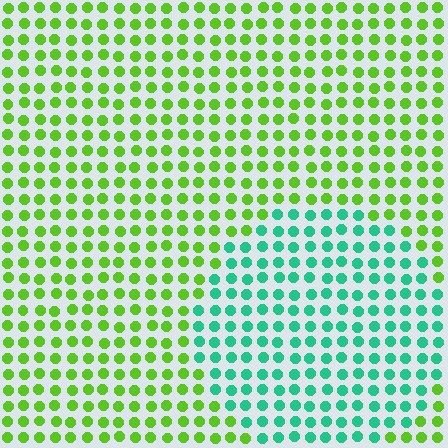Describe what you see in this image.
The image is filled with small lime elements in a uniform arrangement. A circle-shaped region is visible where the elements are tinted to a slightly different hue, forming a subtle color boundary.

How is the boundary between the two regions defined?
The boundary is defined purely by a slight shift in hue (about 57 degrees). Spacing, size, and orientation are identical on both sides.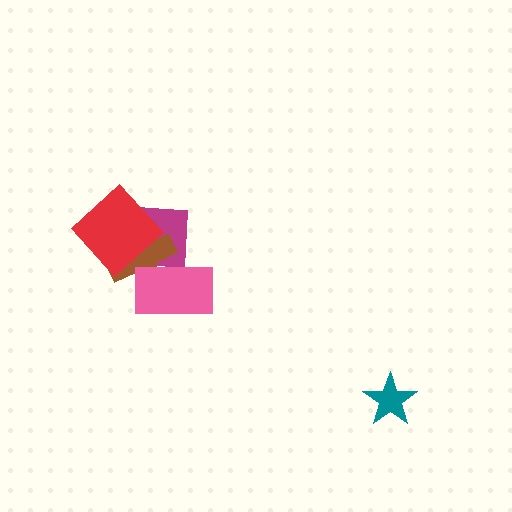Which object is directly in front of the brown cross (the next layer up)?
The pink rectangle is directly in front of the brown cross.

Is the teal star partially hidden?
No, no other shape covers it.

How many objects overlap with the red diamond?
2 objects overlap with the red diamond.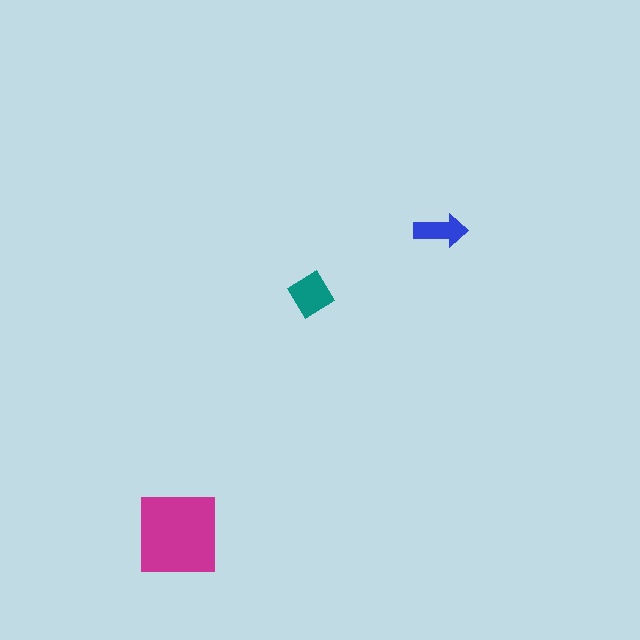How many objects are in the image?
There are 3 objects in the image.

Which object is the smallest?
The blue arrow.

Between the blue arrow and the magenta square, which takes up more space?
The magenta square.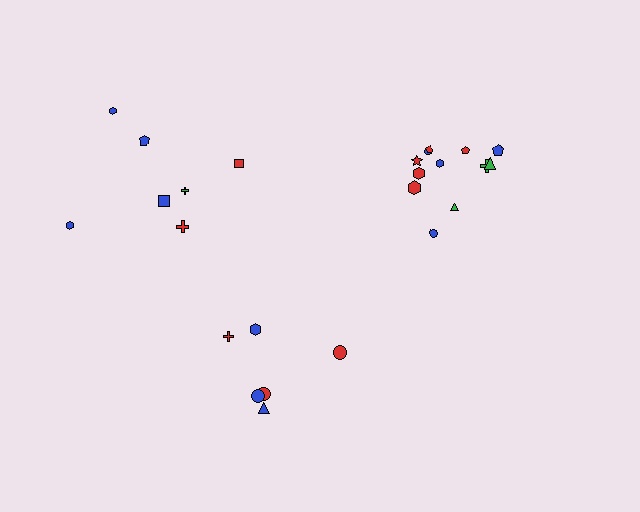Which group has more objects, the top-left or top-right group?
The top-right group.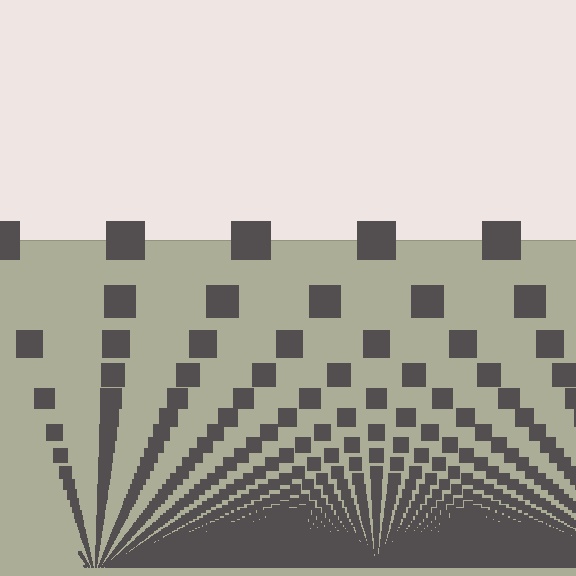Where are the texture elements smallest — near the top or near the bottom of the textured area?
Near the bottom.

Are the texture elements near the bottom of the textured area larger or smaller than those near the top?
Smaller. The gradient is inverted — elements near the bottom are smaller and denser.